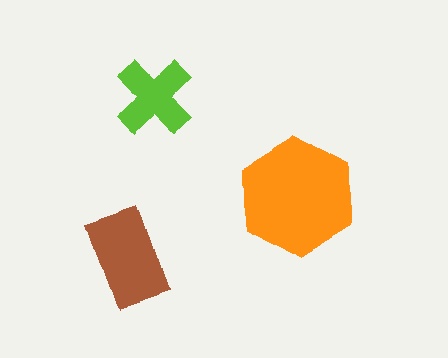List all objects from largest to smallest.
The orange hexagon, the brown rectangle, the lime cross.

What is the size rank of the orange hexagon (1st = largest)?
1st.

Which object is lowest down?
The brown rectangle is bottommost.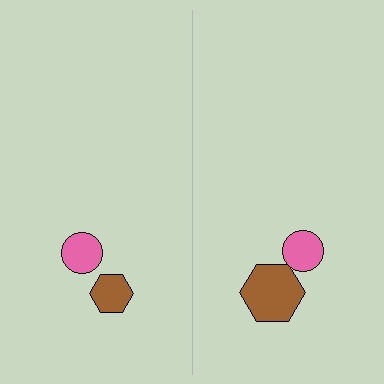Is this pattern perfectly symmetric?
No, the pattern is not perfectly symmetric. The brown hexagon on the right side has a different size than its mirror counterpart.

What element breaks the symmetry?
The brown hexagon on the right side has a different size than its mirror counterpart.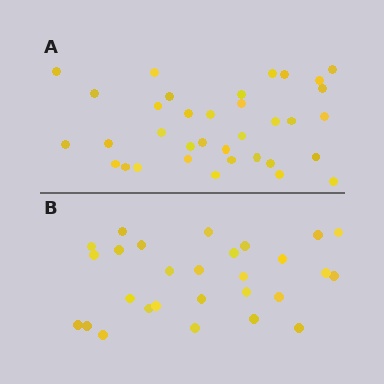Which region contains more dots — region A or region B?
Region A (the top region) has more dots.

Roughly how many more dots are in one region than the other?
Region A has roughly 8 or so more dots than region B.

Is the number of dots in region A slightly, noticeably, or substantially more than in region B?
Region A has noticeably more, but not dramatically so. The ratio is roughly 1.2 to 1.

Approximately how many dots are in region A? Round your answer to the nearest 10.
About 40 dots. (The exact count is 35, which rounds to 40.)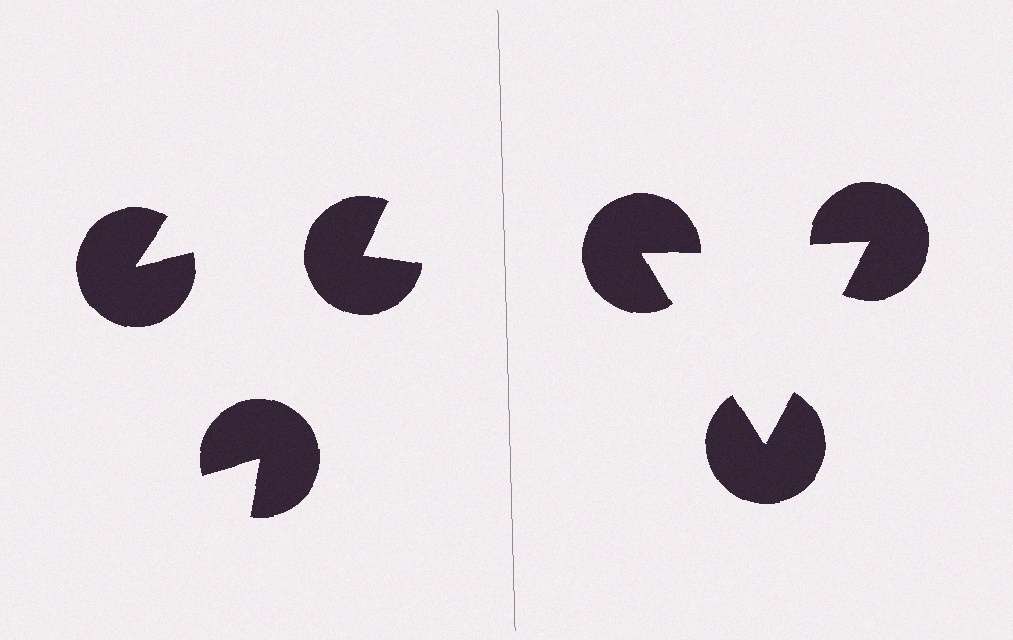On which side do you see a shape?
An illusory triangle appears on the right side. On the left side the wedge cuts are rotated, so no coherent shape forms.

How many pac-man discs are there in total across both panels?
6 — 3 on each side.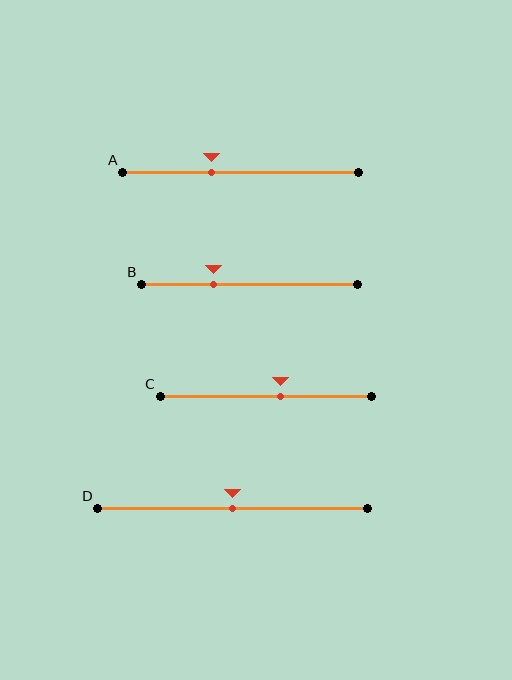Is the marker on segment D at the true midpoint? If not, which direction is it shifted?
Yes, the marker on segment D is at the true midpoint.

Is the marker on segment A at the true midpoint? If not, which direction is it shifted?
No, the marker on segment A is shifted to the left by about 13% of the segment length.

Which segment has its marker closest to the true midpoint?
Segment D has its marker closest to the true midpoint.